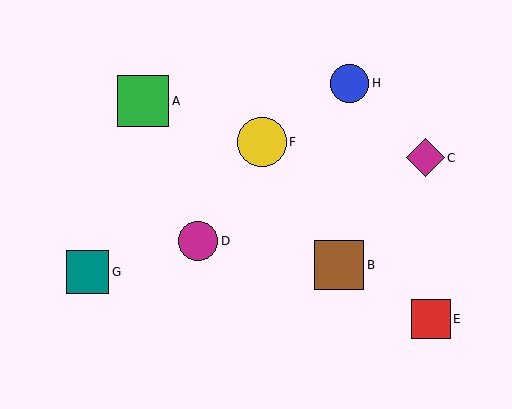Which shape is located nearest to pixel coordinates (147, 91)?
The green square (labeled A) at (143, 101) is nearest to that location.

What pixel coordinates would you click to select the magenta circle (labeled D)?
Click at (198, 241) to select the magenta circle D.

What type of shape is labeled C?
Shape C is a magenta diamond.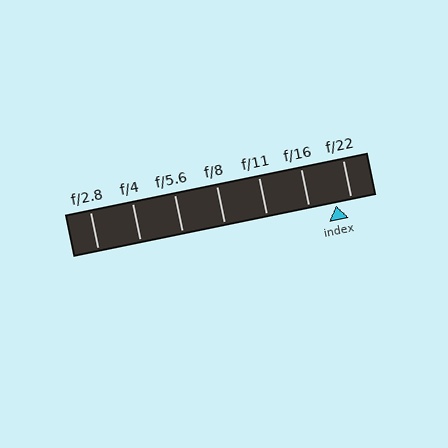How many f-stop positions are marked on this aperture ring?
There are 7 f-stop positions marked.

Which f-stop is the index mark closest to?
The index mark is closest to f/22.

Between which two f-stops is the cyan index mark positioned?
The index mark is between f/16 and f/22.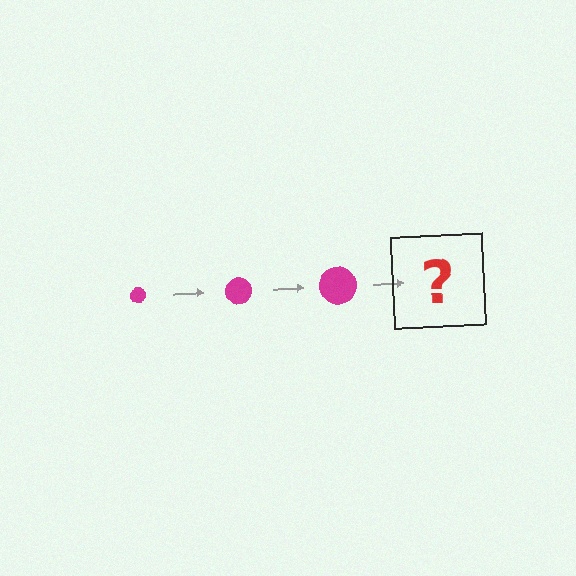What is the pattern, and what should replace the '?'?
The pattern is that the circle gets progressively larger each step. The '?' should be a magenta circle, larger than the previous one.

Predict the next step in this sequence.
The next step is a magenta circle, larger than the previous one.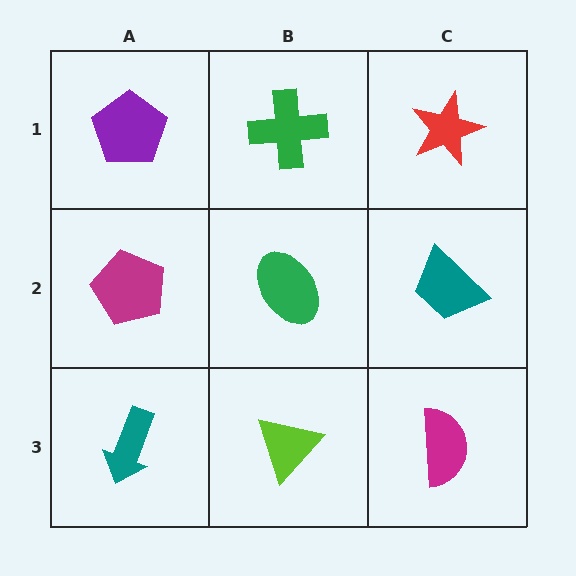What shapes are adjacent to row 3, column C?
A teal trapezoid (row 2, column C), a lime triangle (row 3, column B).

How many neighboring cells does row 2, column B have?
4.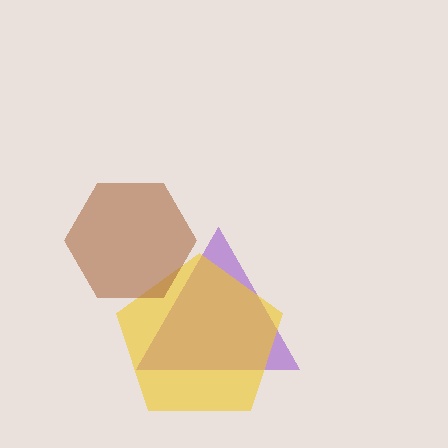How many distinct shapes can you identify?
There are 3 distinct shapes: a purple triangle, a yellow pentagon, a brown hexagon.